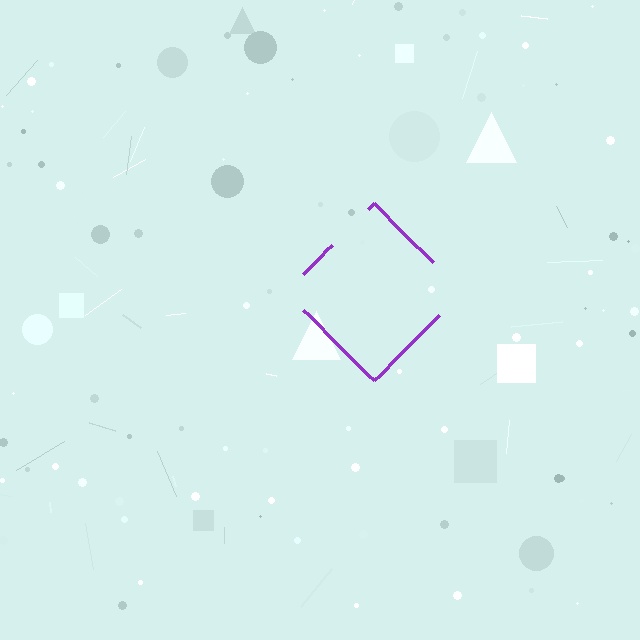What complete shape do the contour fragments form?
The contour fragments form a diamond.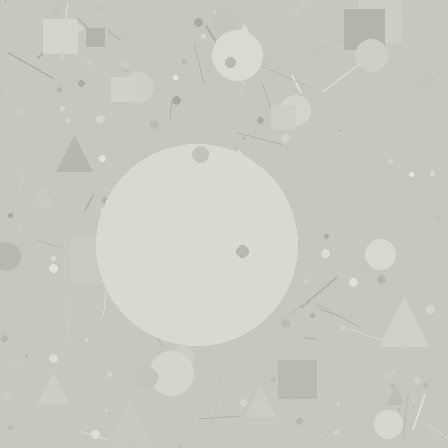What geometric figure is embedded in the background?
A circle is embedded in the background.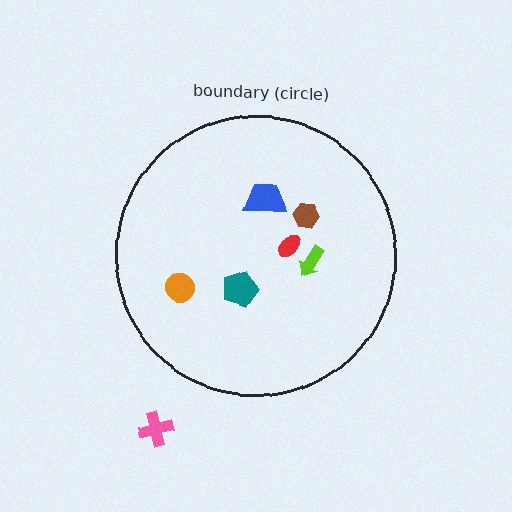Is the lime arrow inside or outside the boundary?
Inside.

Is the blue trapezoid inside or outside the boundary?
Inside.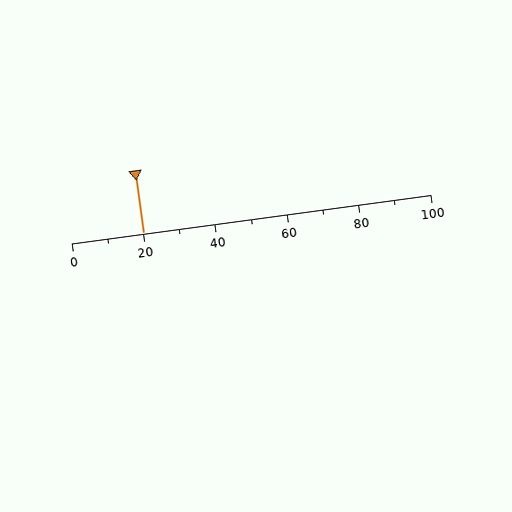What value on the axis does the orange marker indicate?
The marker indicates approximately 20.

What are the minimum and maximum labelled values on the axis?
The axis runs from 0 to 100.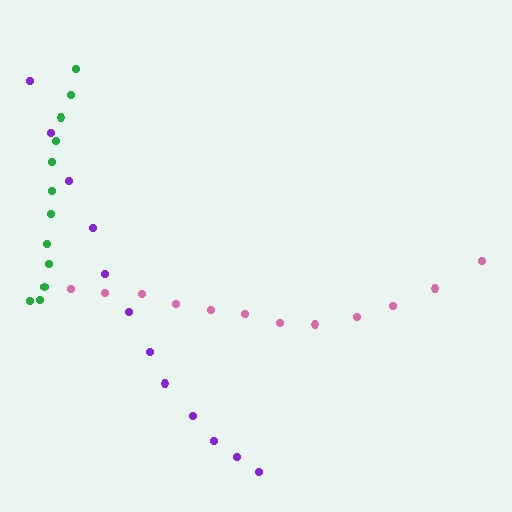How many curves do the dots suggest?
There are 3 distinct paths.